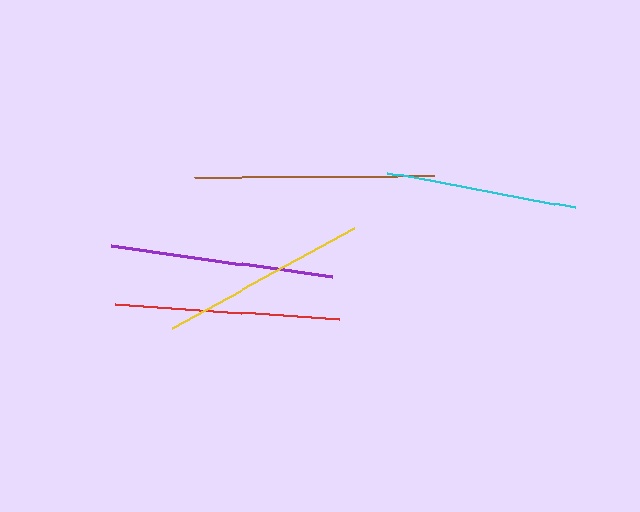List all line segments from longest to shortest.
From longest to shortest: brown, red, purple, yellow, cyan.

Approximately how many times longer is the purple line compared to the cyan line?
The purple line is approximately 1.2 times the length of the cyan line.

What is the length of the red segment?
The red segment is approximately 224 pixels long.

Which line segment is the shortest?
The cyan line is the shortest at approximately 190 pixels.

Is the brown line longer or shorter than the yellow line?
The brown line is longer than the yellow line.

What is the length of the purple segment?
The purple segment is approximately 223 pixels long.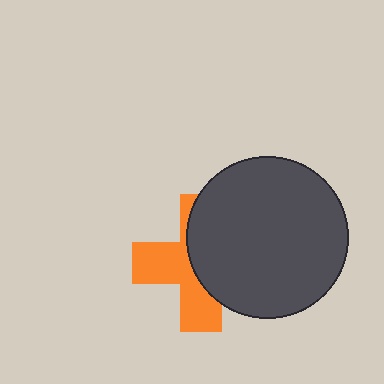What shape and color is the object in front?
The object in front is a dark gray circle.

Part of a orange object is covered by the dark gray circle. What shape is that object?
It is a cross.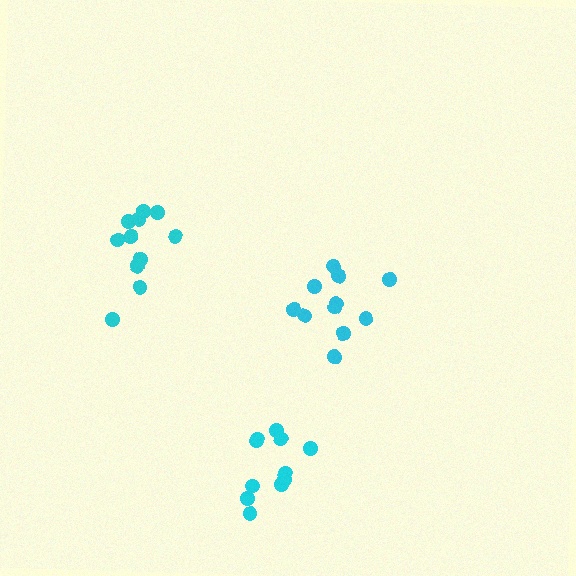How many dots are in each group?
Group 1: 11 dots, Group 2: 11 dots, Group 3: 11 dots (33 total).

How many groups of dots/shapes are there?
There are 3 groups.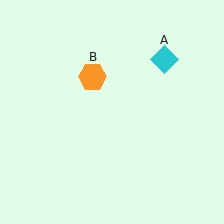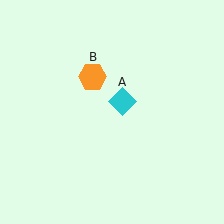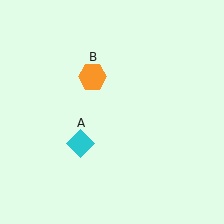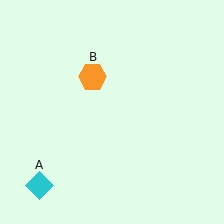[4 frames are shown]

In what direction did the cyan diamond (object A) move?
The cyan diamond (object A) moved down and to the left.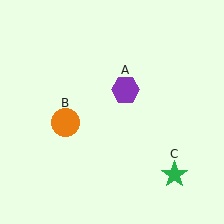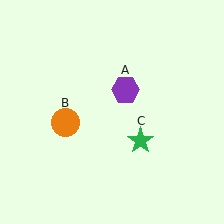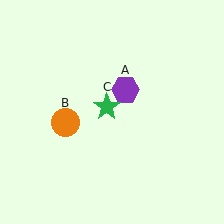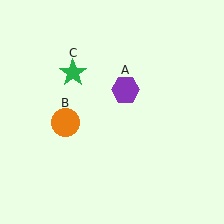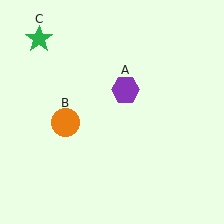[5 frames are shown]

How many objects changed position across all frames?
1 object changed position: green star (object C).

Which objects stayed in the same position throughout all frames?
Purple hexagon (object A) and orange circle (object B) remained stationary.